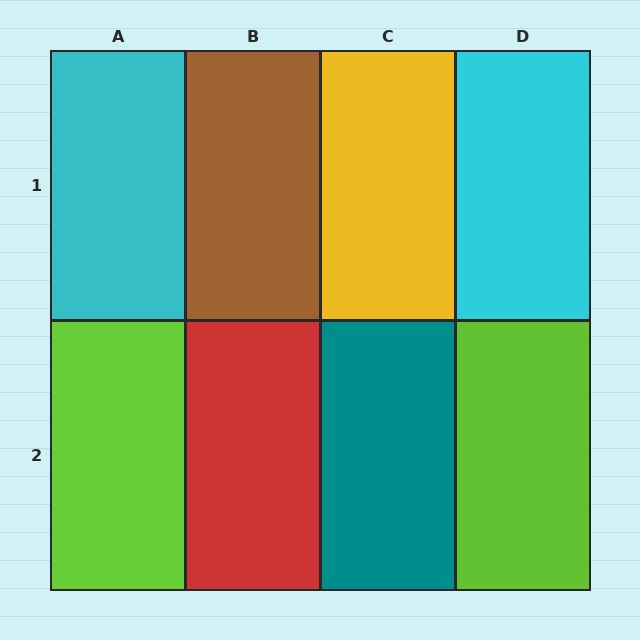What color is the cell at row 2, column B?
Red.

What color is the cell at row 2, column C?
Teal.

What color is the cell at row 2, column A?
Lime.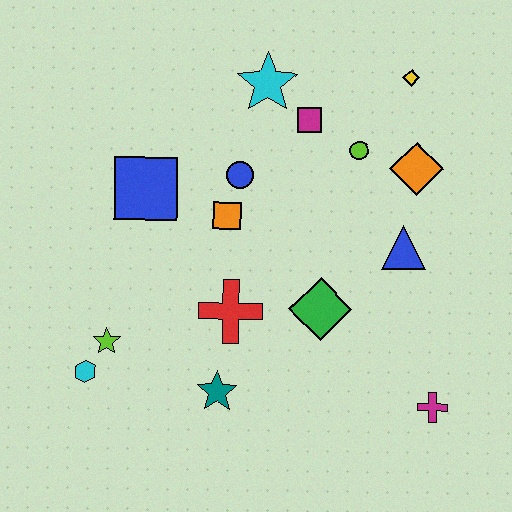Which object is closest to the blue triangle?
The orange diamond is closest to the blue triangle.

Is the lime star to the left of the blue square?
Yes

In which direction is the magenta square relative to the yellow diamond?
The magenta square is to the left of the yellow diamond.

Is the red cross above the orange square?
No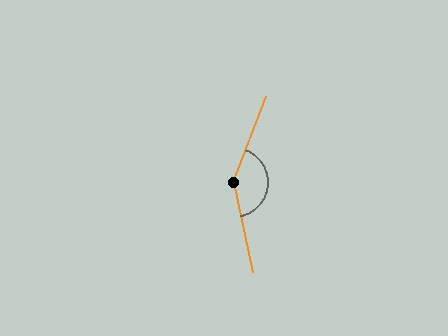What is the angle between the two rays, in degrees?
Approximately 147 degrees.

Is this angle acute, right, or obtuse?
It is obtuse.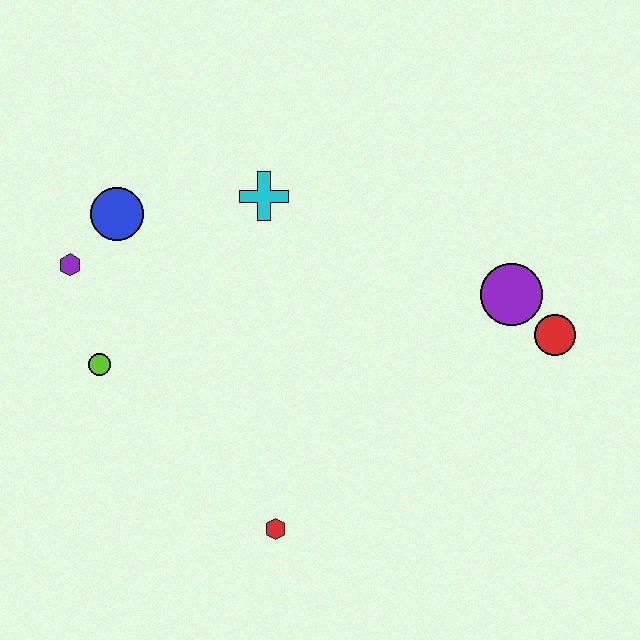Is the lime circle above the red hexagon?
Yes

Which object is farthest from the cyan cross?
The red hexagon is farthest from the cyan cross.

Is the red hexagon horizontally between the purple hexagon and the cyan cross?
No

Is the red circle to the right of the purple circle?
Yes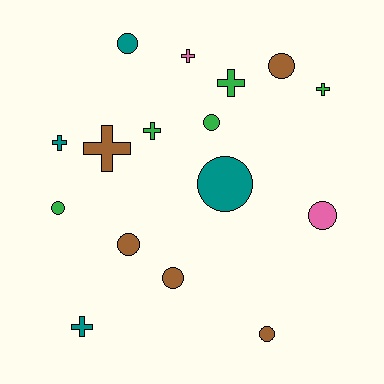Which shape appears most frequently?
Circle, with 9 objects.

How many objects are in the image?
There are 16 objects.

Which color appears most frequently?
Green, with 5 objects.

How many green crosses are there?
There are 3 green crosses.